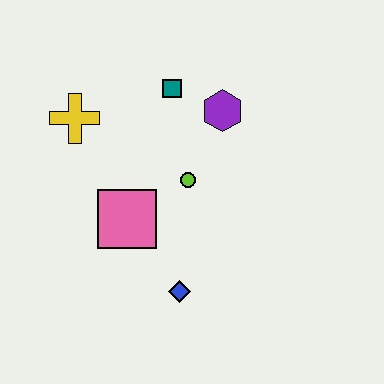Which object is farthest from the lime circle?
The yellow cross is farthest from the lime circle.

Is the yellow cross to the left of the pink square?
Yes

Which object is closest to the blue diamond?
The pink square is closest to the blue diamond.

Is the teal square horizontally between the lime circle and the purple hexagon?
No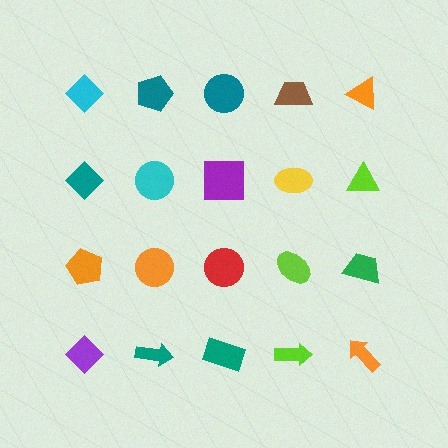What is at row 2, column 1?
A teal diamond.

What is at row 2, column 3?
A purple square.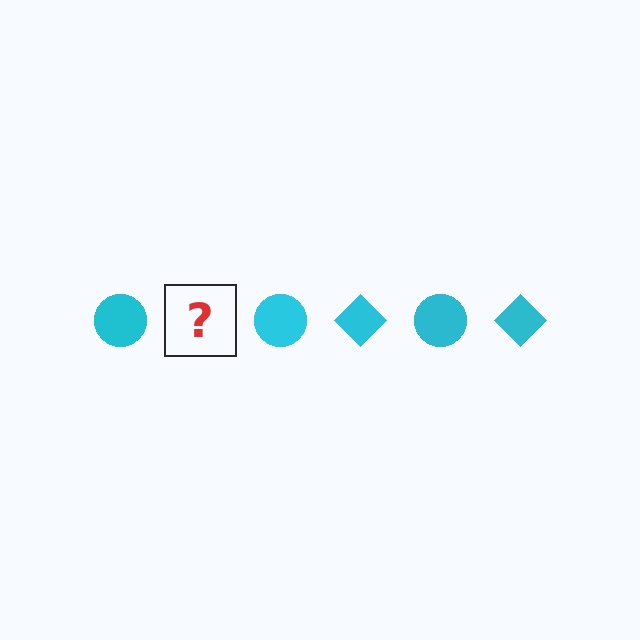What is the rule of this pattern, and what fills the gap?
The rule is that the pattern cycles through circle, diamond shapes in cyan. The gap should be filled with a cyan diamond.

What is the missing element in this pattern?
The missing element is a cyan diamond.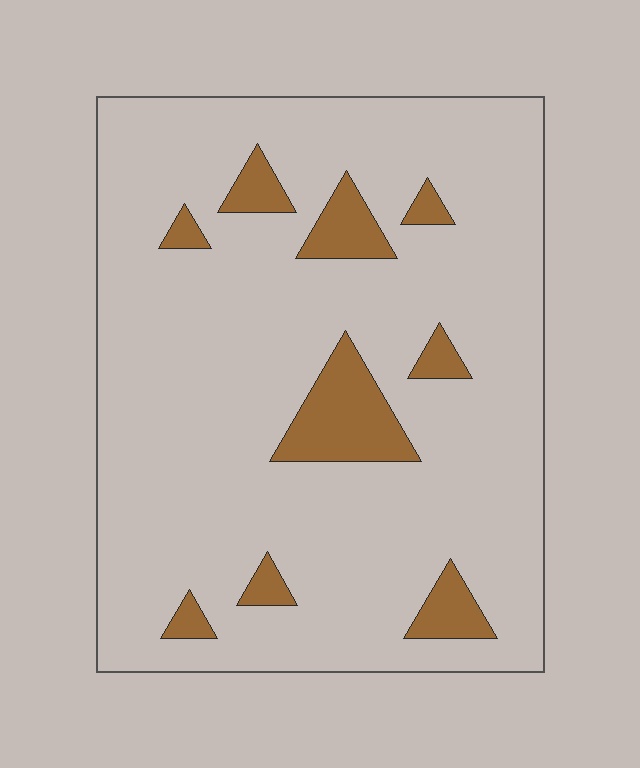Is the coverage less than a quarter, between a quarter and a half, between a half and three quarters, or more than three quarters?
Less than a quarter.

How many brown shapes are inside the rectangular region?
9.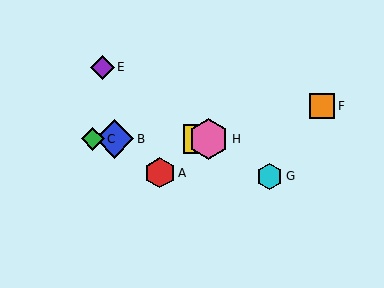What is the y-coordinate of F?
Object F is at y≈106.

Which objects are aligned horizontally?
Objects B, C, D, H are aligned horizontally.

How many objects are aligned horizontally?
4 objects (B, C, D, H) are aligned horizontally.